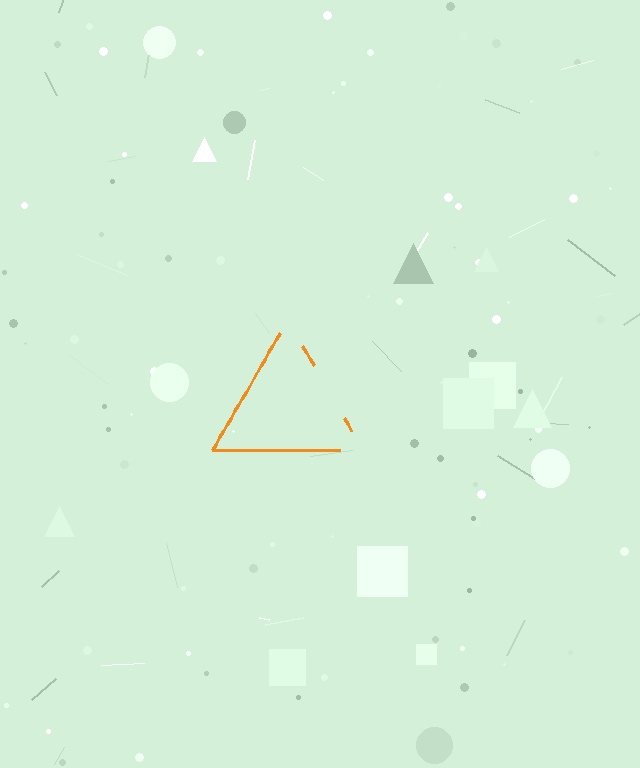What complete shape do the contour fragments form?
The contour fragments form a triangle.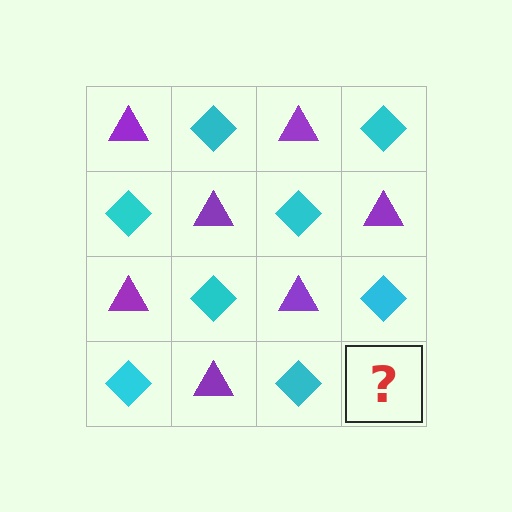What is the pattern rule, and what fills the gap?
The rule is that it alternates purple triangle and cyan diamond in a checkerboard pattern. The gap should be filled with a purple triangle.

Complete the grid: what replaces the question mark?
The question mark should be replaced with a purple triangle.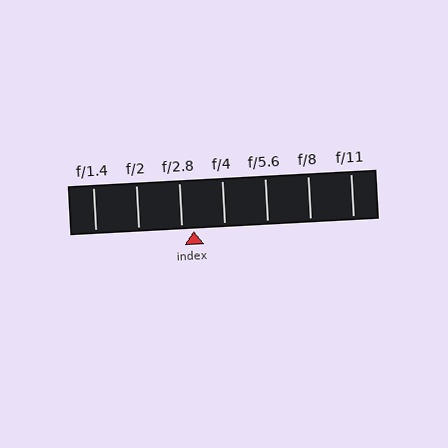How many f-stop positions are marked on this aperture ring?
There are 7 f-stop positions marked.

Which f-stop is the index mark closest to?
The index mark is closest to f/2.8.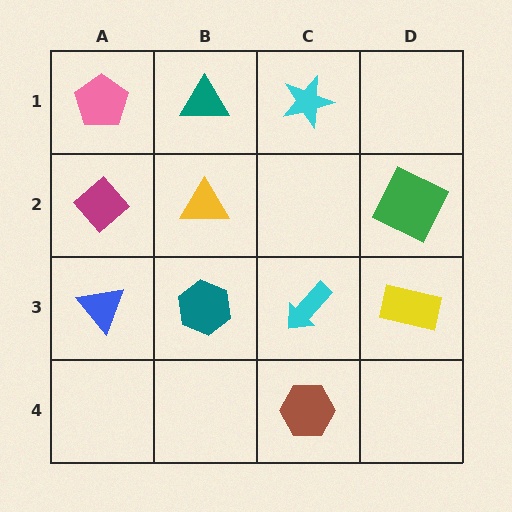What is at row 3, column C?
A cyan arrow.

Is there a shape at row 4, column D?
No, that cell is empty.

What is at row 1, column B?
A teal triangle.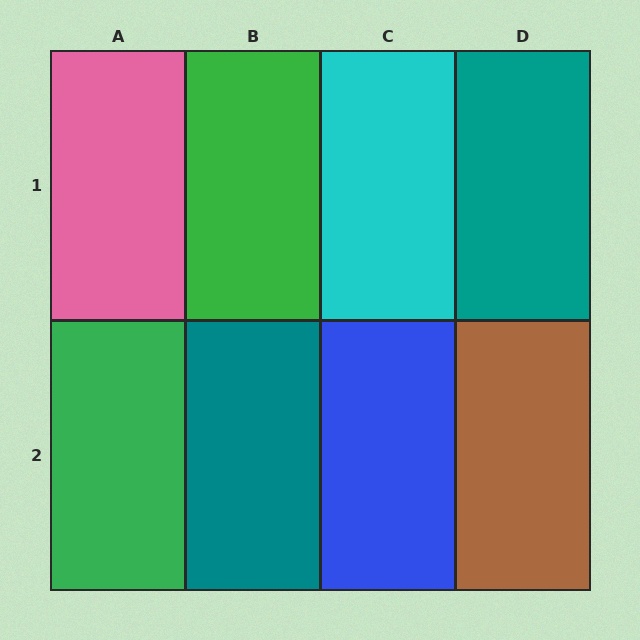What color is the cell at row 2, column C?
Blue.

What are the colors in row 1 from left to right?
Pink, green, cyan, teal.